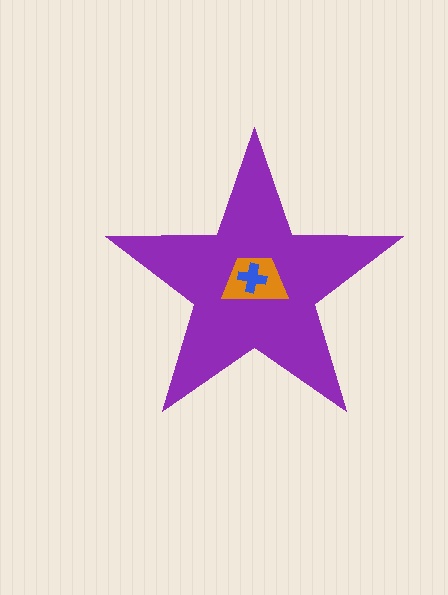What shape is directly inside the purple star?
The orange trapezoid.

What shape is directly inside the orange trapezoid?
The blue cross.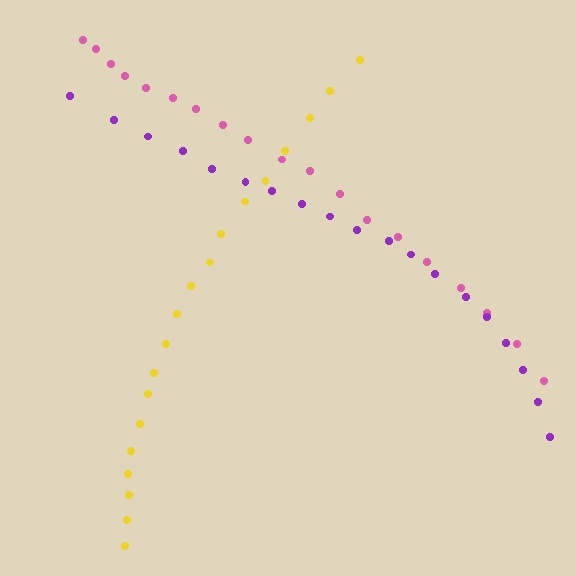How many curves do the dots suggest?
There are 3 distinct paths.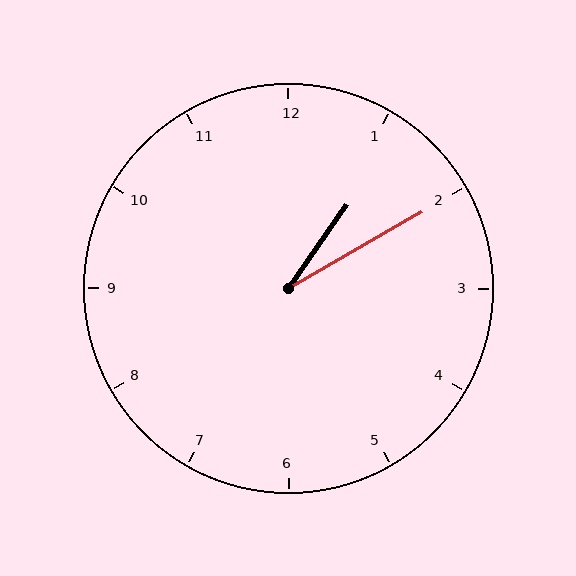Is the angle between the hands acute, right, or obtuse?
It is acute.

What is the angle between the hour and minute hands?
Approximately 25 degrees.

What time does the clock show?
1:10.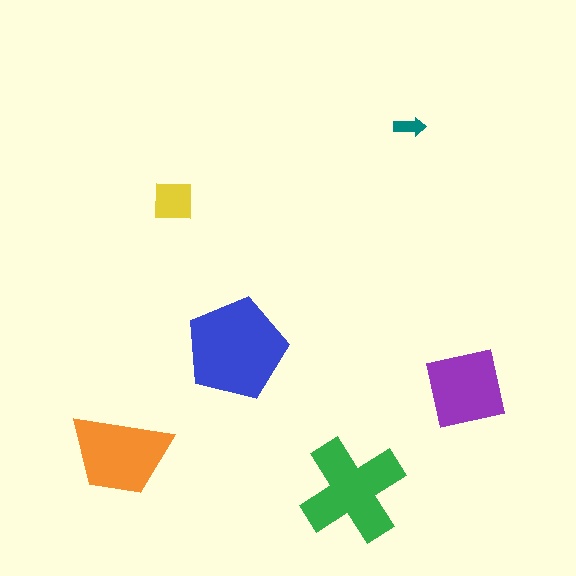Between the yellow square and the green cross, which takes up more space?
The green cross.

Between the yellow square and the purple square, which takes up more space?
The purple square.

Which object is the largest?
The blue pentagon.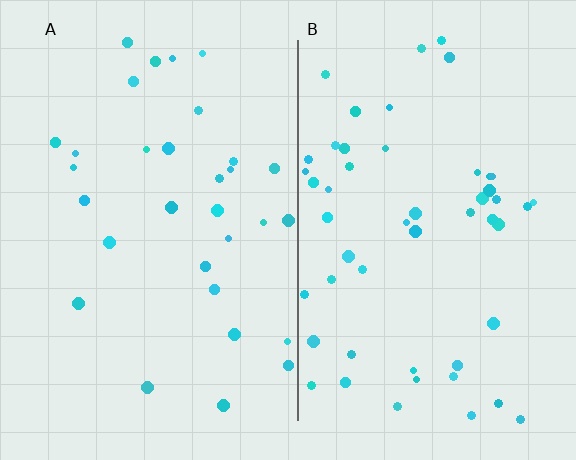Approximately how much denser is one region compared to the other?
Approximately 1.7× — region B over region A.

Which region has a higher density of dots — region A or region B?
B (the right).